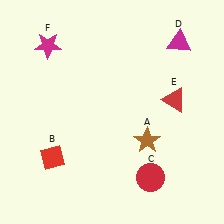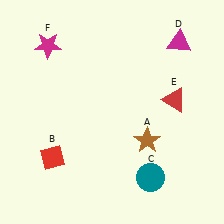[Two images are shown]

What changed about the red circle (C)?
In Image 1, C is red. In Image 2, it changed to teal.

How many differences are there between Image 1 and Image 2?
There is 1 difference between the two images.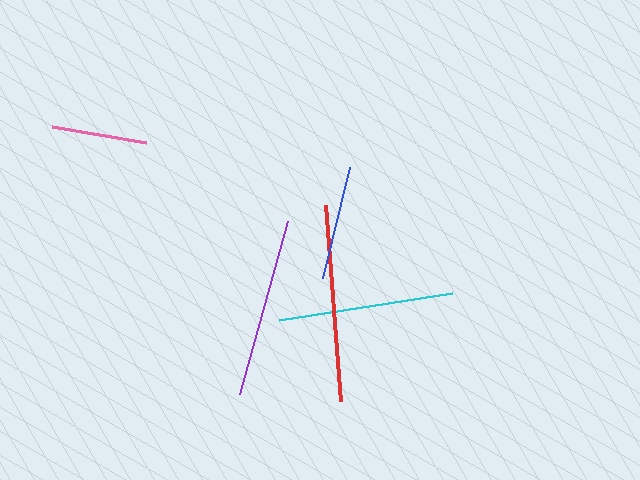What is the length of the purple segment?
The purple segment is approximately 179 pixels long.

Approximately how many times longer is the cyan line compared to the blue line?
The cyan line is approximately 1.5 times the length of the blue line.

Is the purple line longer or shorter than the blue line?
The purple line is longer than the blue line.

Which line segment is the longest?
The red line is the longest at approximately 197 pixels.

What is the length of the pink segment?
The pink segment is approximately 96 pixels long.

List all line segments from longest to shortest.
From longest to shortest: red, purple, cyan, blue, pink.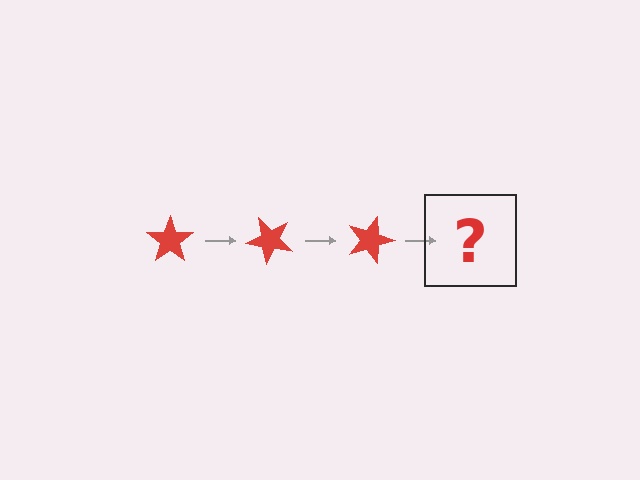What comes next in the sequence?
The next element should be a red star rotated 135 degrees.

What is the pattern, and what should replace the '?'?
The pattern is that the star rotates 45 degrees each step. The '?' should be a red star rotated 135 degrees.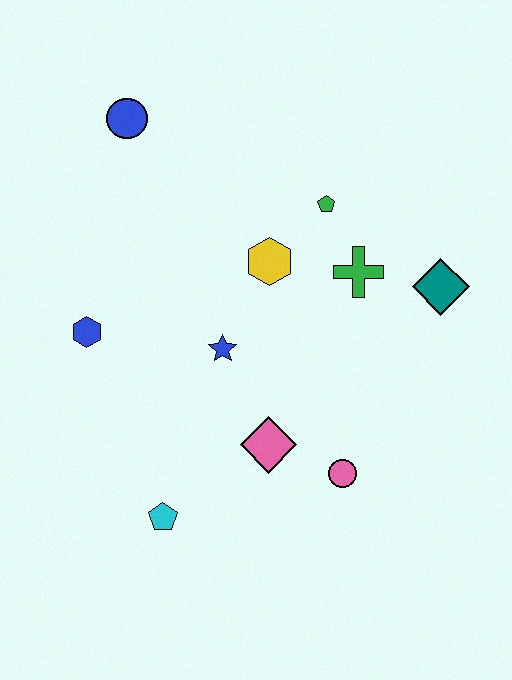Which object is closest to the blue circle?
The yellow hexagon is closest to the blue circle.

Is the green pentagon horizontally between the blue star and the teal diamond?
Yes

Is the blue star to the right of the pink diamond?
No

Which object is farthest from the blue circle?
The pink circle is farthest from the blue circle.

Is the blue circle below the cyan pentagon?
No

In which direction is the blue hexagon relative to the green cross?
The blue hexagon is to the left of the green cross.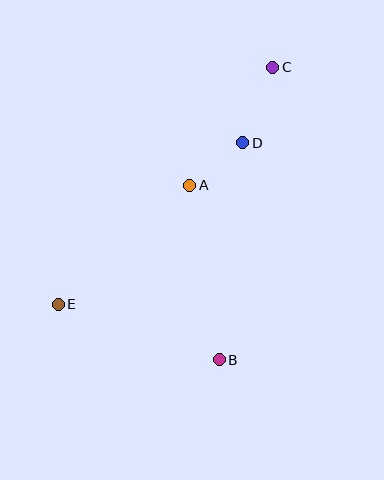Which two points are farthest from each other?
Points C and E are farthest from each other.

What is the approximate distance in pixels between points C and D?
The distance between C and D is approximately 81 pixels.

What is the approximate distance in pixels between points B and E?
The distance between B and E is approximately 170 pixels.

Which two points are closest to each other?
Points A and D are closest to each other.